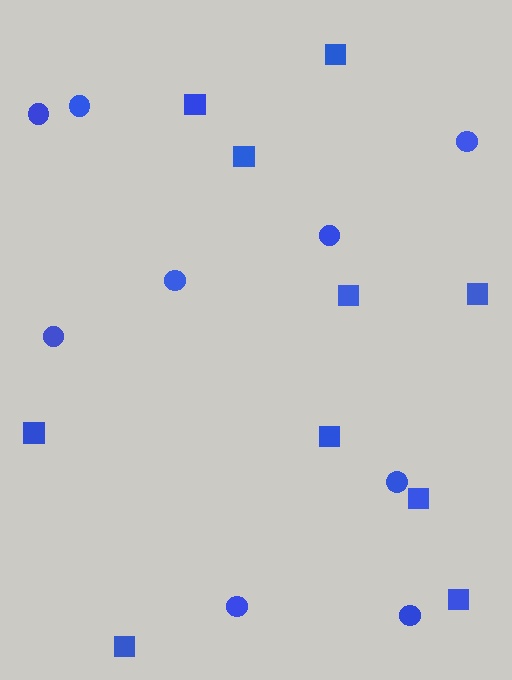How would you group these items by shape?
There are 2 groups: one group of squares (10) and one group of circles (9).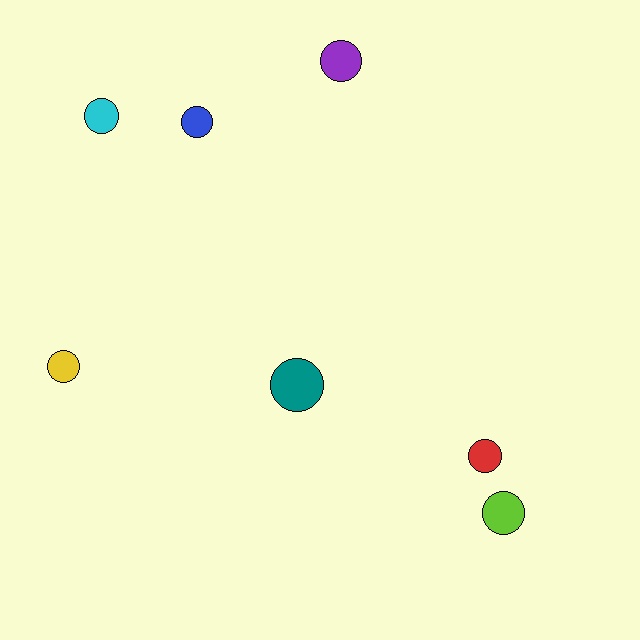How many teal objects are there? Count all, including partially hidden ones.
There is 1 teal object.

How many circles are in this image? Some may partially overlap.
There are 7 circles.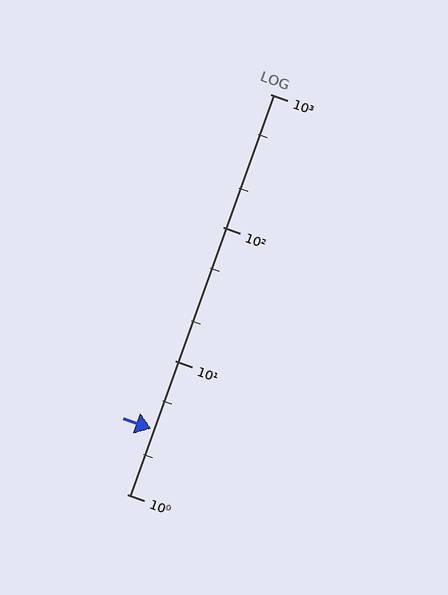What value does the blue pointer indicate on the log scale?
The pointer indicates approximately 3.1.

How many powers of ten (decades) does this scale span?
The scale spans 3 decades, from 1 to 1000.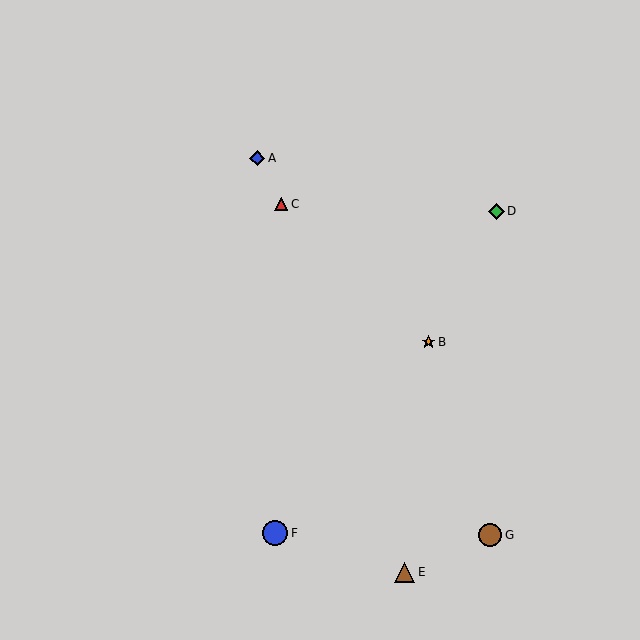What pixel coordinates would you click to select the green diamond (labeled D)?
Click at (496, 211) to select the green diamond D.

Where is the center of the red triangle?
The center of the red triangle is at (281, 204).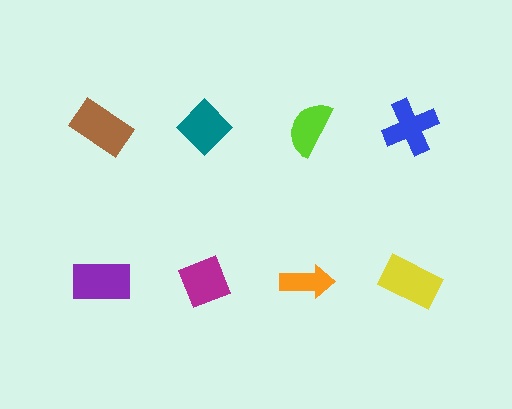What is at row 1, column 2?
A teal diamond.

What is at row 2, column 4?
A yellow rectangle.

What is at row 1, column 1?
A brown rectangle.